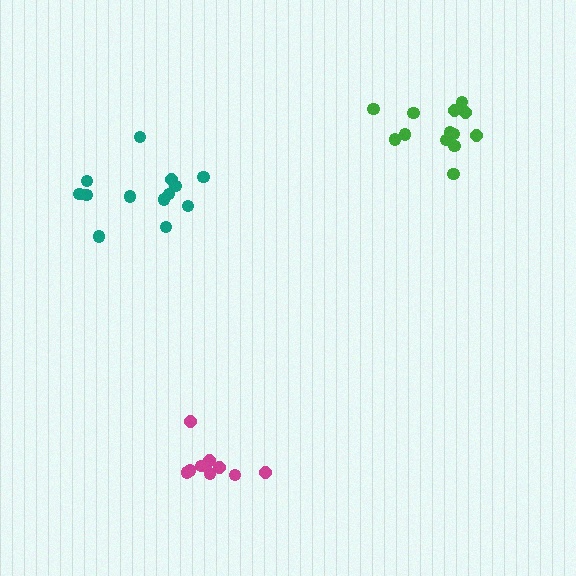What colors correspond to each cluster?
The clusters are colored: green, magenta, teal.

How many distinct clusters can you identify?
There are 3 distinct clusters.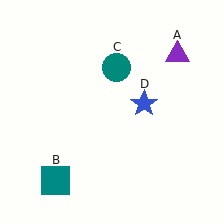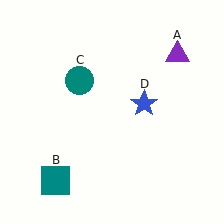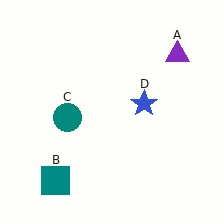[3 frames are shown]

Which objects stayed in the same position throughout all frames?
Purple triangle (object A) and teal square (object B) and blue star (object D) remained stationary.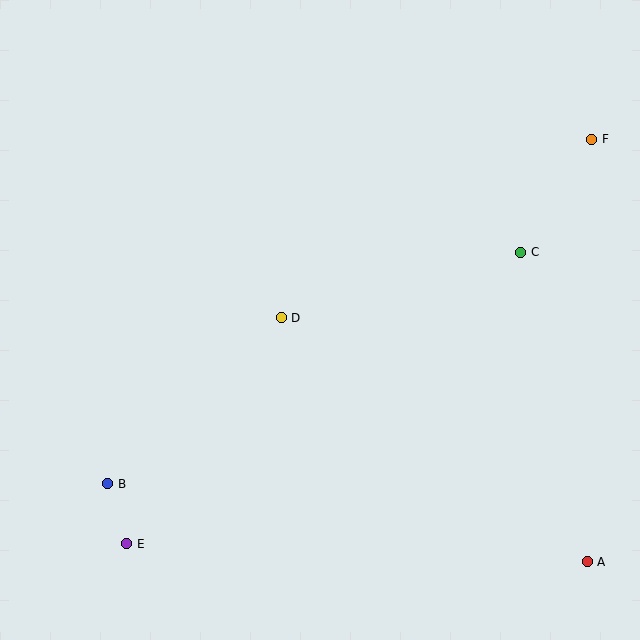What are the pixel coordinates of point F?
Point F is at (592, 139).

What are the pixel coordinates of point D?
Point D is at (281, 318).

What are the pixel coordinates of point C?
Point C is at (521, 252).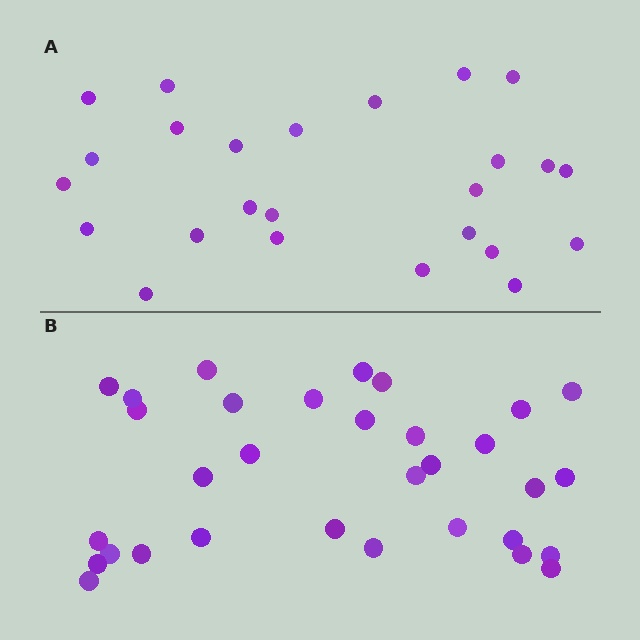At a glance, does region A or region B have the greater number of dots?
Region B (the bottom region) has more dots.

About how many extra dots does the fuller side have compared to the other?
Region B has roughly 8 or so more dots than region A.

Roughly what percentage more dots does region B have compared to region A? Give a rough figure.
About 30% more.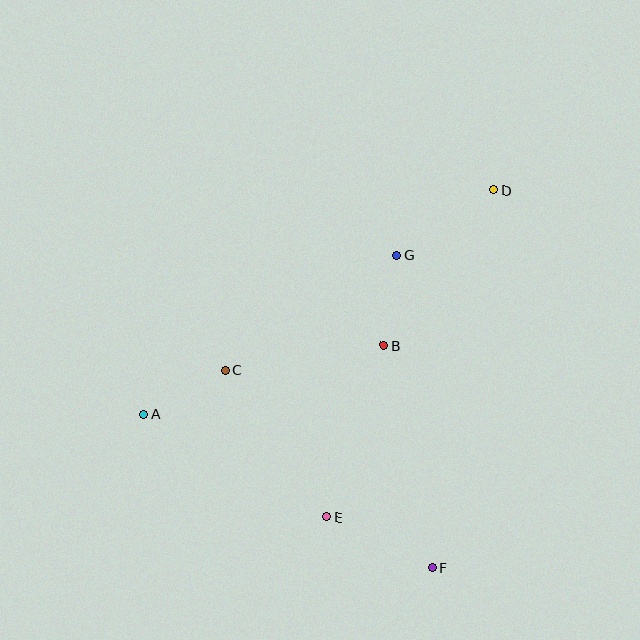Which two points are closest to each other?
Points B and G are closest to each other.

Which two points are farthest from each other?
Points A and D are farthest from each other.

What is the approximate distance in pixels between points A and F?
The distance between A and F is approximately 327 pixels.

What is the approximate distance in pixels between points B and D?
The distance between B and D is approximately 190 pixels.